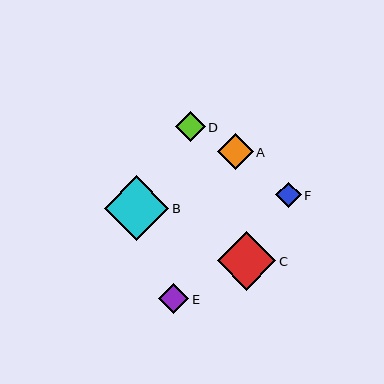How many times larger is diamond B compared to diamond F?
Diamond B is approximately 2.5 times the size of diamond F.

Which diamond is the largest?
Diamond B is the largest with a size of approximately 65 pixels.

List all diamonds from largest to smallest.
From largest to smallest: B, C, A, E, D, F.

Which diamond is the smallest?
Diamond F is the smallest with a size of approximately 26 pixels.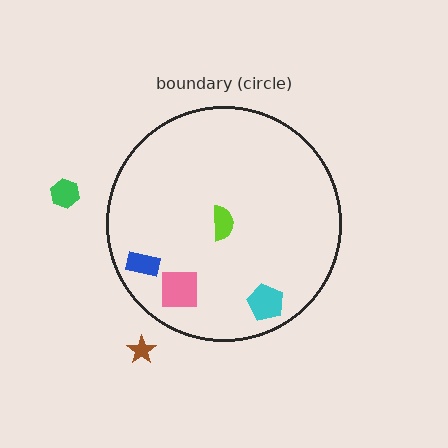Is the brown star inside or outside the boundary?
Outside.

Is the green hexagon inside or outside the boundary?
Outside.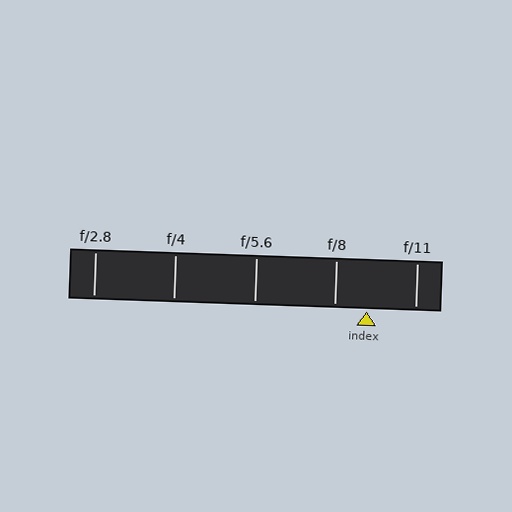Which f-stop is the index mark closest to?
The index mark is closest to f/8.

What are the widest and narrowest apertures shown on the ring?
The widest aperture shown is f/2.8 and the narrowest is f/11.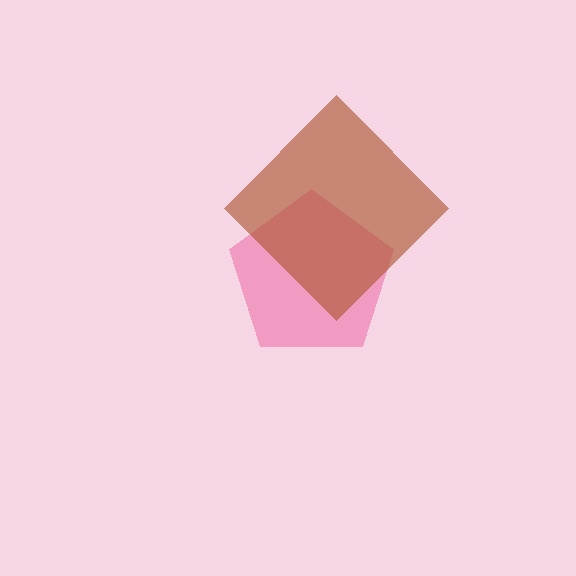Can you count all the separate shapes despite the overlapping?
Yes, there are 2 separate shapes.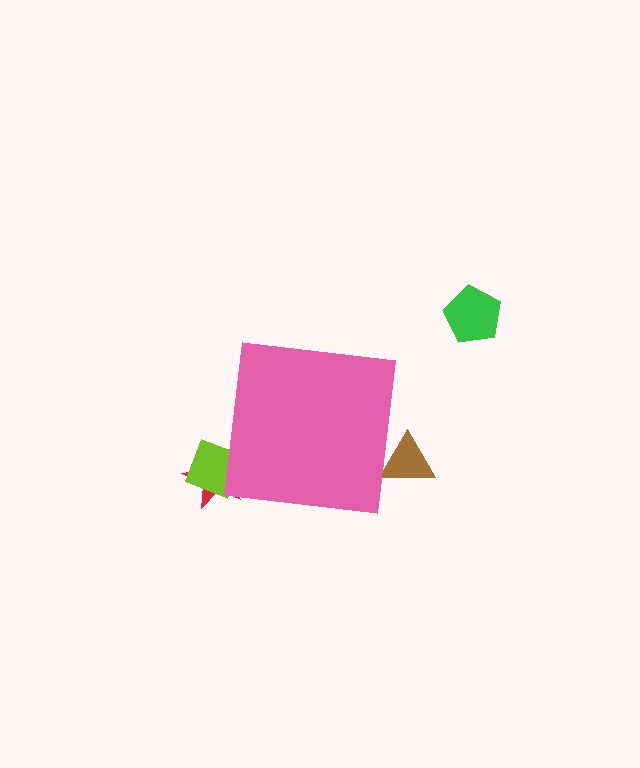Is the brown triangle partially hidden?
Yes, the brown triangle is partially hidden behind the pink square.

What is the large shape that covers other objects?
A pink square.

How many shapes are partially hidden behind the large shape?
3 shapes are partially hidden.